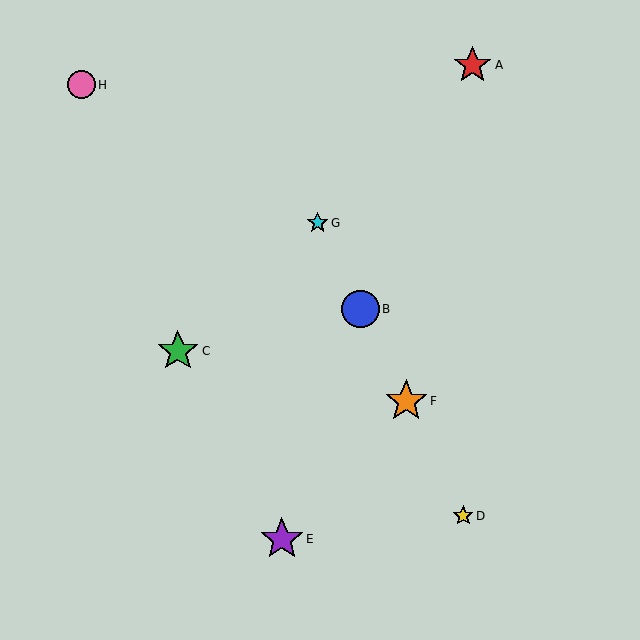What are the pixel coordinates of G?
Object G is at (318, 223).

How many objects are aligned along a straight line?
4 objects (B, D, F, G) are aligned along a straight line.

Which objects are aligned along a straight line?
Objects B, D, F, G are aligned along a straight line.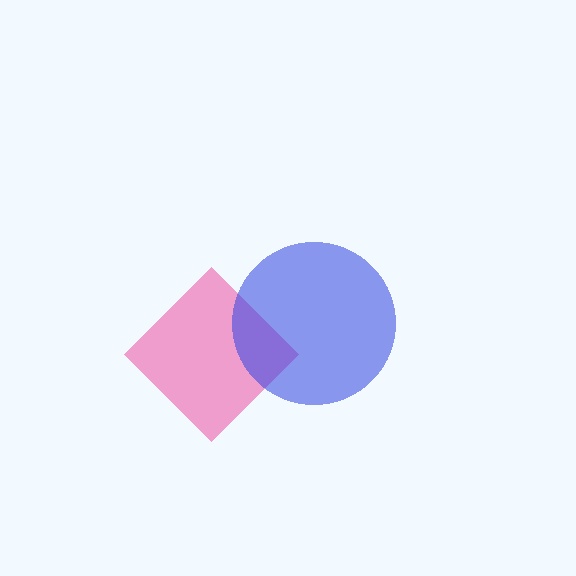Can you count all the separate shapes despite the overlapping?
Yes, there are 2 separate shapes.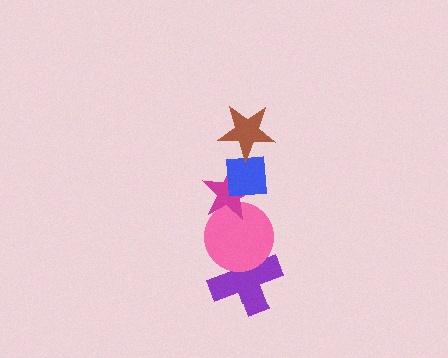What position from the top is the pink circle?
The pink circle is 4th from the top.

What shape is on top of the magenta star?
The blue square is on top of the magenta star.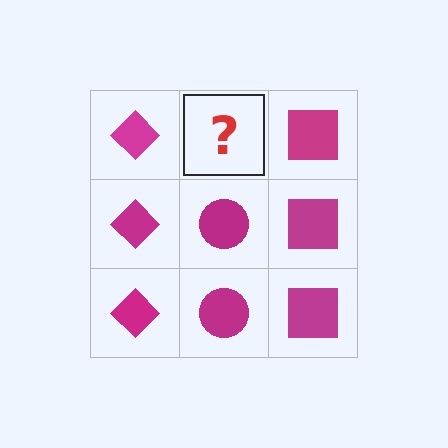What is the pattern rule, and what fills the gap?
The rule is that each column has a consistent shape. The gap should be filled with a magenta circle.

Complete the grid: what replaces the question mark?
The question mark should be replaced with a magenta circle.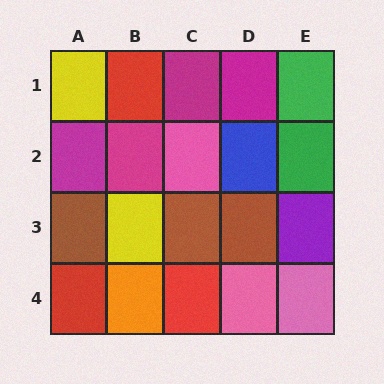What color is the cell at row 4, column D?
Pink.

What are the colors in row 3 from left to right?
Brown, yellow, brown, brown, purple.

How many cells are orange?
1 cell is orange.